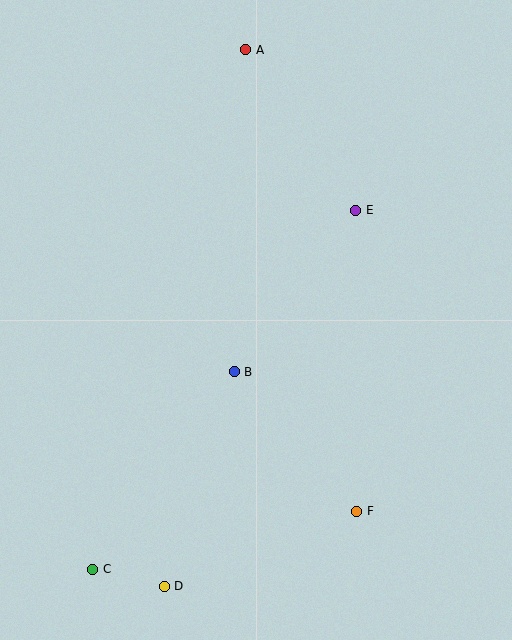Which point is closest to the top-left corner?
Point A is closest to the top-left corner.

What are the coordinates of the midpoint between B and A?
The midpoint between B and A is at (240, 211).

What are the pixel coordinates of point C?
Point C is at (93, 569).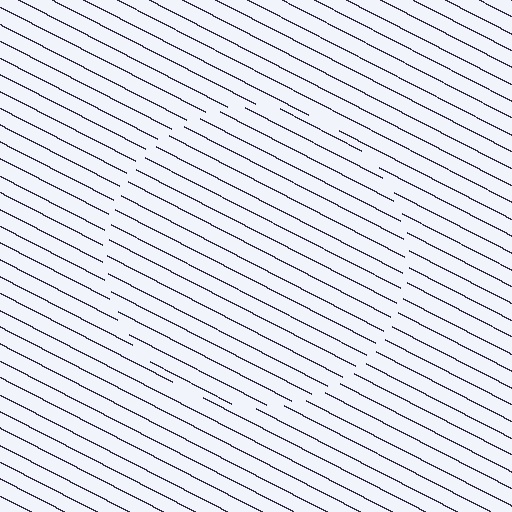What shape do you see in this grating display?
An illusory circle. The interior of the shape contains the same grating, shifted by half a period — the contour is defined by the phase discontinuity where line-ends from the inner and outer gratings abut.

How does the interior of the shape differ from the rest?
The interior of the shape contains the same grating, shifted by half a period — the contour is defined by the phase discontinuity where line-ends from the inner and outer gratings abut.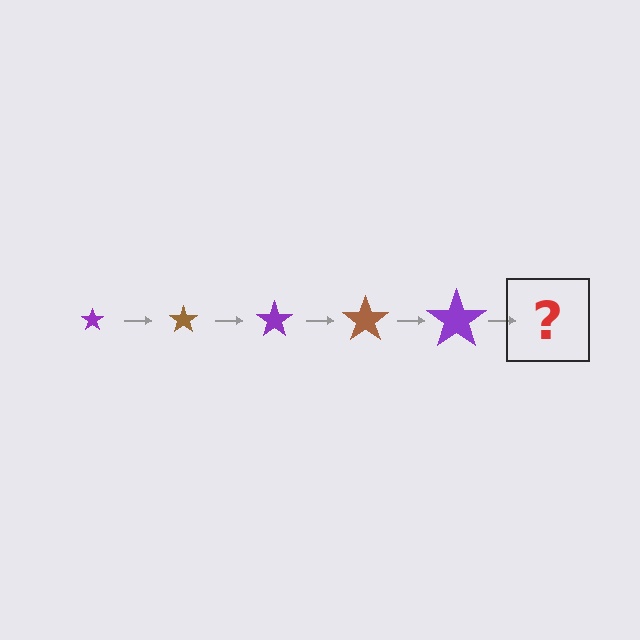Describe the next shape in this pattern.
It should be a brown star, larger than the previous one.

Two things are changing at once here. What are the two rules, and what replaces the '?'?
The two rules are that the star grows larger each step and the color cycles through purple and brown. The '?' should be a brown star, larger than the previous one.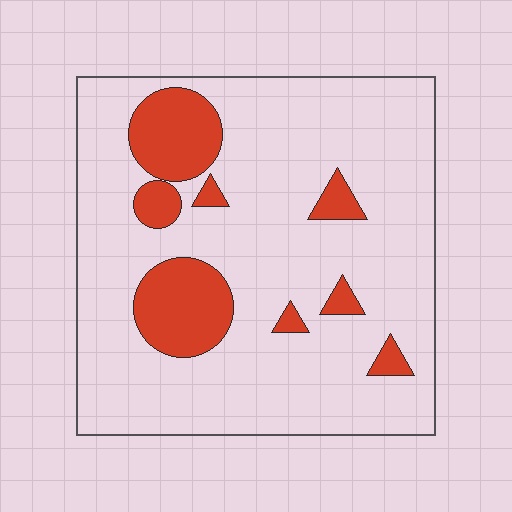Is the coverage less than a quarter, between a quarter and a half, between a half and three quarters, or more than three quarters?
Less than a quarter.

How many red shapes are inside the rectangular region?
8.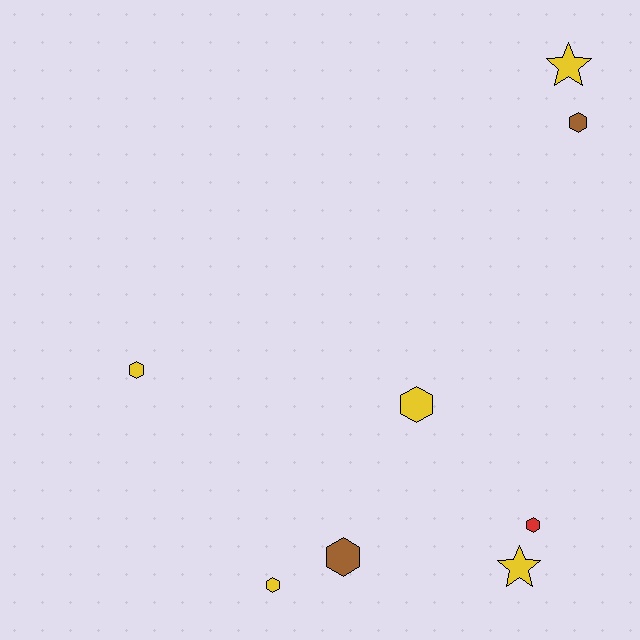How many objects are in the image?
There are 8 objects.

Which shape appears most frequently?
Hexagon, with 6 objects.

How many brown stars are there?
There are no brown stars.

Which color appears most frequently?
Yellow, with 5 objects.